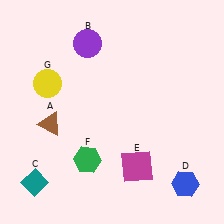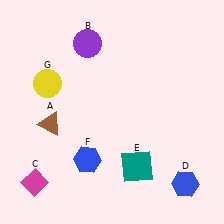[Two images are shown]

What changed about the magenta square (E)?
In Image 1, E is magenta. In Image 2, it changed to teal.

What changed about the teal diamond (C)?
In Image 1, C is teal. In Image 2, it changed to magenta.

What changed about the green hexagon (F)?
In Image 1, F is green. In Image 2, it changed to blue.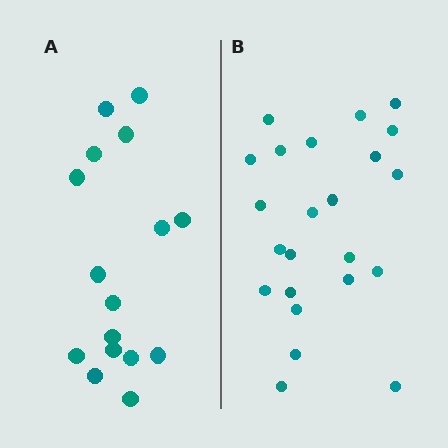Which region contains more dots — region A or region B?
Region B (the right region) has more dots.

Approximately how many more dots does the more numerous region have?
Region B has roughly 8 or so more dots than region A.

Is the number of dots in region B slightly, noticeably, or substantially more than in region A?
Region B has noticeably more, but not dramatically so. The ratio is roughly 1.4 to 1.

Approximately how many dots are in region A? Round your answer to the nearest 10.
About 20 dots. (The exact count is 16, which rounds to 20.)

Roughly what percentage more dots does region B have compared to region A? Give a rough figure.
About 45% more.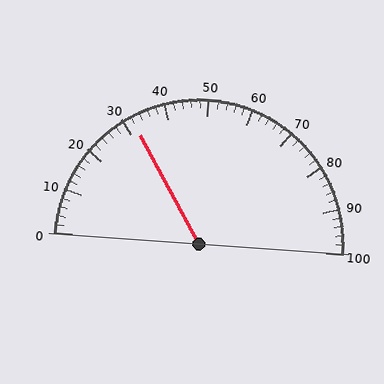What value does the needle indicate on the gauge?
The needle indicates approximately 32.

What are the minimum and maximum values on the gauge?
The gauge ranges from 0 to 100.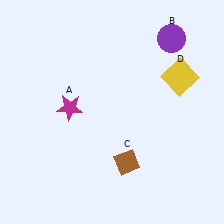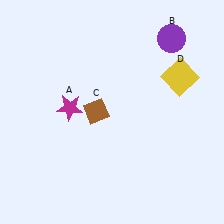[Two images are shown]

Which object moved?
The brown diamond (C) moved up.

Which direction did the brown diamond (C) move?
The brown diamond (C) moved up.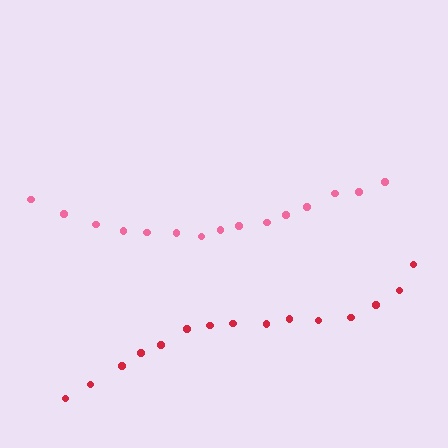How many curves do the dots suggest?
There are 2 distinct paths.